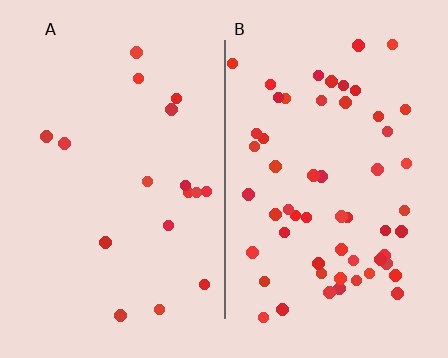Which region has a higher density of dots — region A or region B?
B (the right).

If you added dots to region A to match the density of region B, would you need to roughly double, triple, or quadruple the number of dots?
Approximately triple.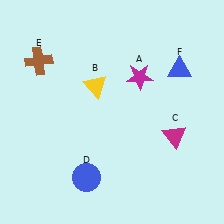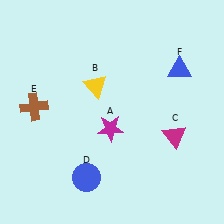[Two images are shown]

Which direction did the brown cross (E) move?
The brown cross (E) moved down.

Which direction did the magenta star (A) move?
The magenta star (A) moved down.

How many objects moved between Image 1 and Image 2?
2 objects moved between the two images.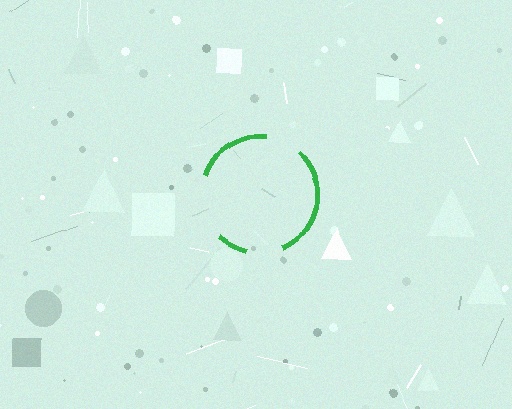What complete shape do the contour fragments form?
The contour fragments form a circle.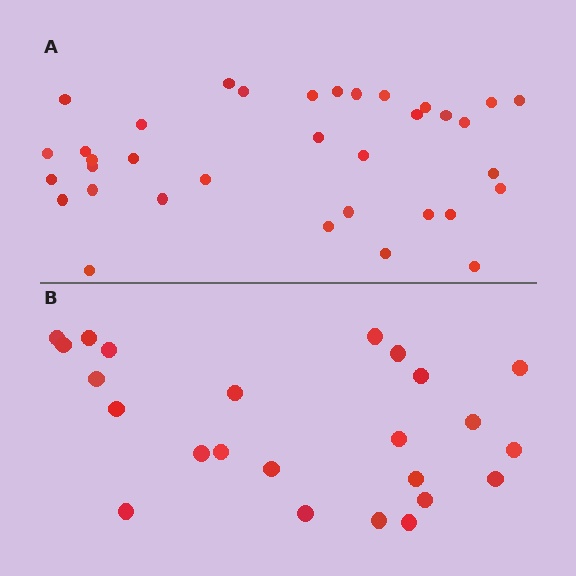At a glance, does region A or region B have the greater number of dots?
Region A (the top region) has more dots.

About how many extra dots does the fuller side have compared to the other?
Region A has roughly 12 or so more dots than region B.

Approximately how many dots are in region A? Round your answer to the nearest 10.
About 40 dots. (The exact count is 35, which rounds to 40.)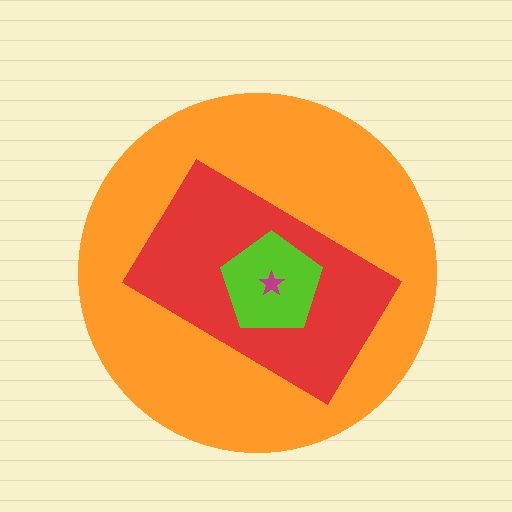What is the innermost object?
The magenta star.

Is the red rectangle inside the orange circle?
Yes.